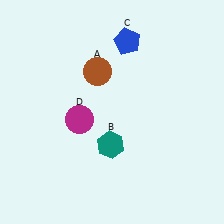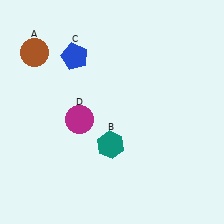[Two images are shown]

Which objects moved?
The objects that moved are: the brown circle (A), the blue pentagon (C).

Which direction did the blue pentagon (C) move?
The blue pentagon (C) moved left.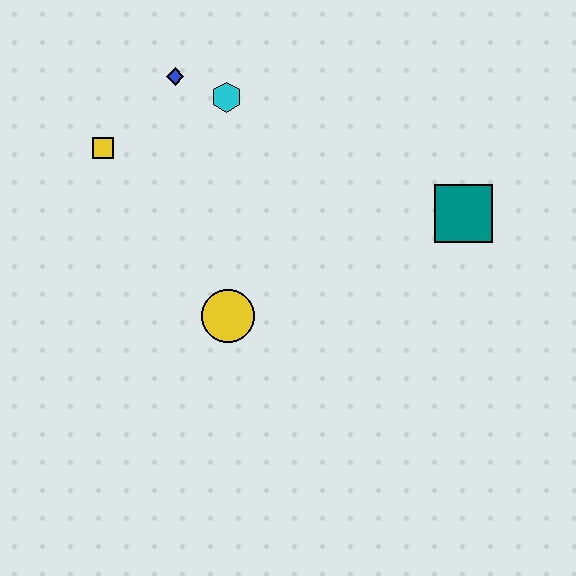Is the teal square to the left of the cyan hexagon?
No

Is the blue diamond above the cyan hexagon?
Yes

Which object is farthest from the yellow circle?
The teal square is farthest from the yellow circle.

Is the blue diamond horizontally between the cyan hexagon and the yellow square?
Yes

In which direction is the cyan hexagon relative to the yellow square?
The cyan hexagon is to the right of the yellow square.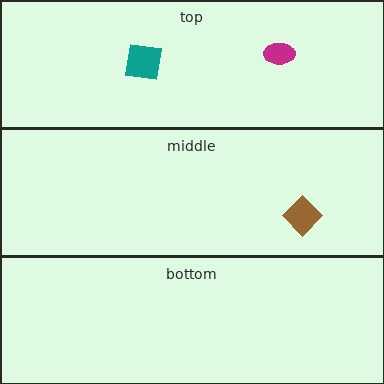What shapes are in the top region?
The teal square, the magenta ellipse.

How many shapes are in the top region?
2.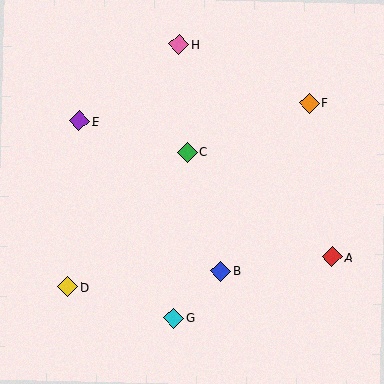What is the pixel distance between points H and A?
The distance between H and A is 262 pixels.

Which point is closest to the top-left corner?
Point E is closest to the top-left corner.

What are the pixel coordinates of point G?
Point G is at (174, 318).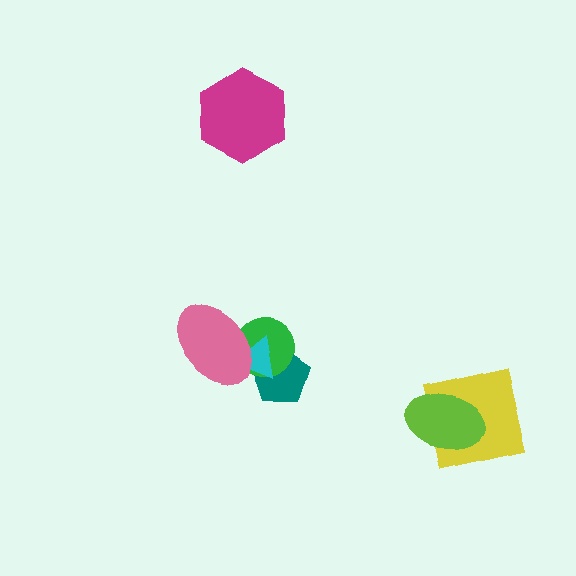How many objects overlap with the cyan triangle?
3 objects overlap with the cyan triangle.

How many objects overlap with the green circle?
3 objects overlap with the green circle.